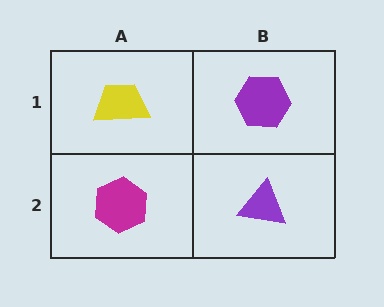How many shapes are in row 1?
2 shapes.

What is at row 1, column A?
A yellow trapezoid.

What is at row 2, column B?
A purple triangle.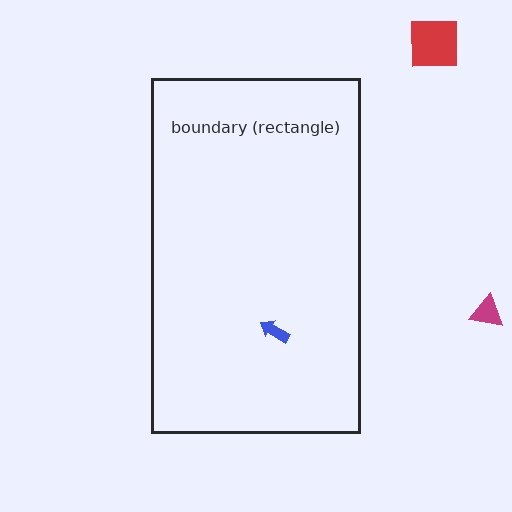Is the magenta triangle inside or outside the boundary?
Outside.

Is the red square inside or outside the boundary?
Outside.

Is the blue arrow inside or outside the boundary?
Inside.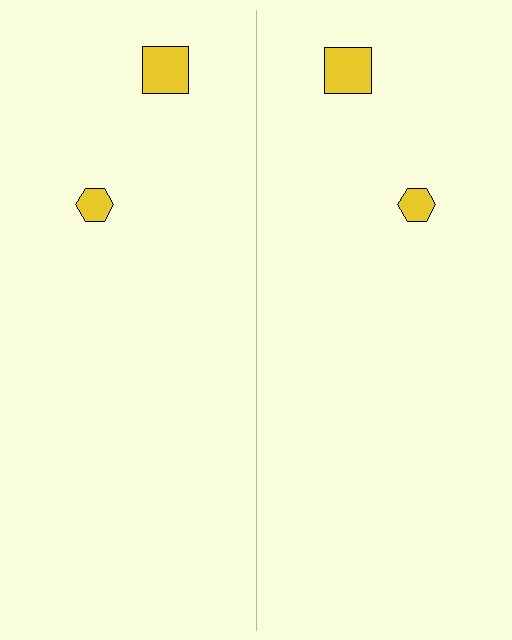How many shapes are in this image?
There are 4 shapes in this image.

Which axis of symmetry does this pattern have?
The pattern has a vertical axis of symmetry running through the center of the image.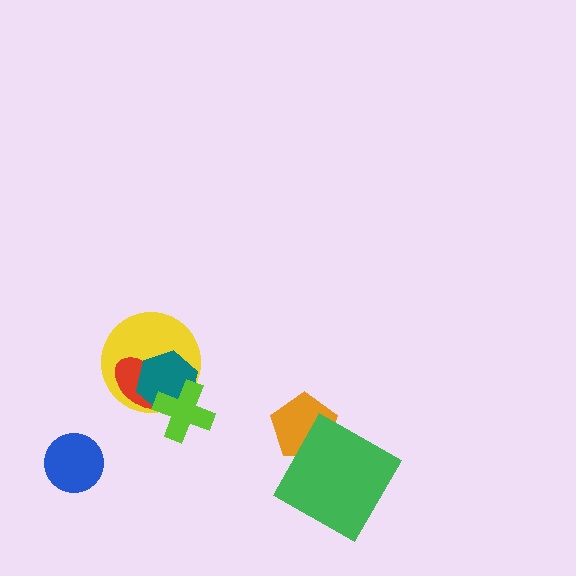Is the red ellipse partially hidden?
Yes, it is partially covered by another shape.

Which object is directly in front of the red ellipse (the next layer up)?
The teal hexagon is directly in front of the red ellipse.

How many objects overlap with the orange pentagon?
1 object overlaps with the orange pentagon.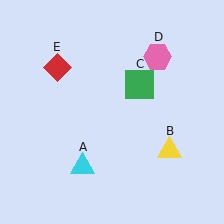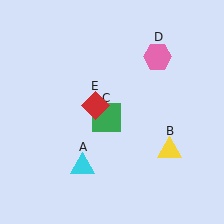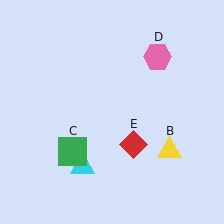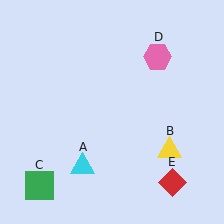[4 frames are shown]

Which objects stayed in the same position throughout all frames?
Cyan triangle (object A) and yellow triangle (object B) and pink hexagon (object D) remained stationary.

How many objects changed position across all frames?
2 objects changed position: green square (object C), red diamond (object E).